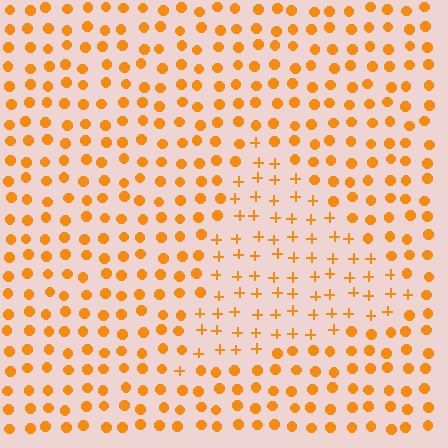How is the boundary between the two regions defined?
The boundary is defined by a change in element shape: plus signs inside vs. circles outside. All elements share the same color and spacing.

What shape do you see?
I see a triangle.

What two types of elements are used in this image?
The image uses plus signs inside the triangle region and circles outside it.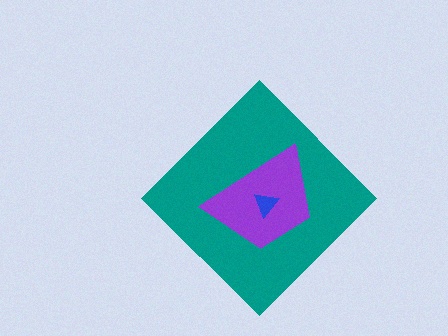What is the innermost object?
The blue triangle.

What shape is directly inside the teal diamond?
The purple trapezoid.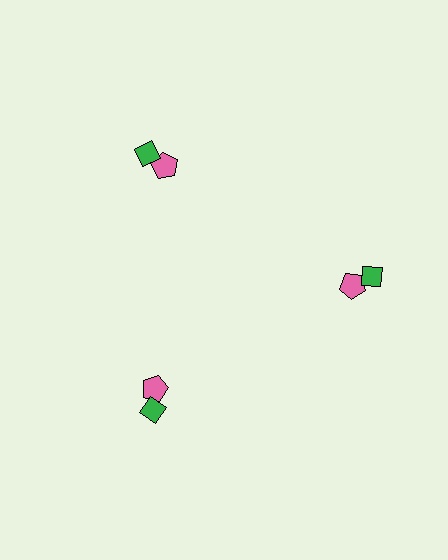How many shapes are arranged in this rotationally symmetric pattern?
There are 6 shapes, arranged in 3 groups of 2.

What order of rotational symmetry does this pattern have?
This pattern has 3-fold rotational symmetry.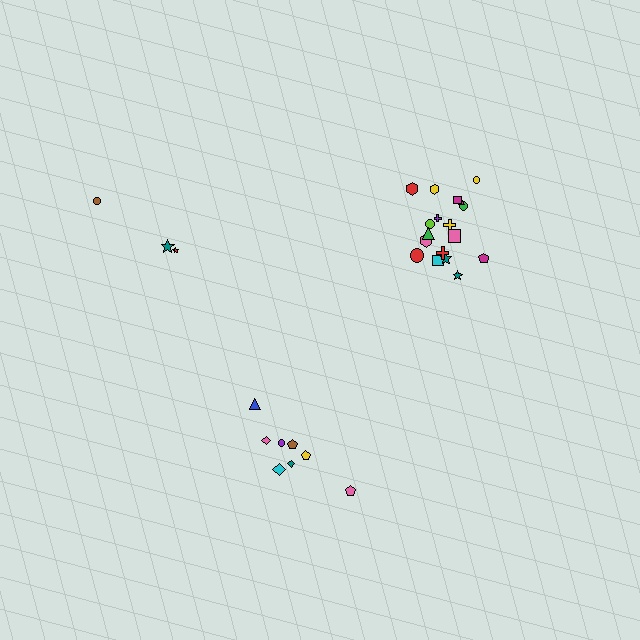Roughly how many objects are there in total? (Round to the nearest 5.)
Roughly 30 objects in total.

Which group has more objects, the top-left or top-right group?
The top-right group.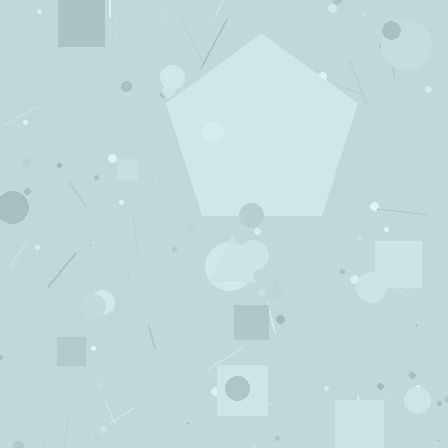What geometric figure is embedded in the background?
A pentagon is embedded in the background.